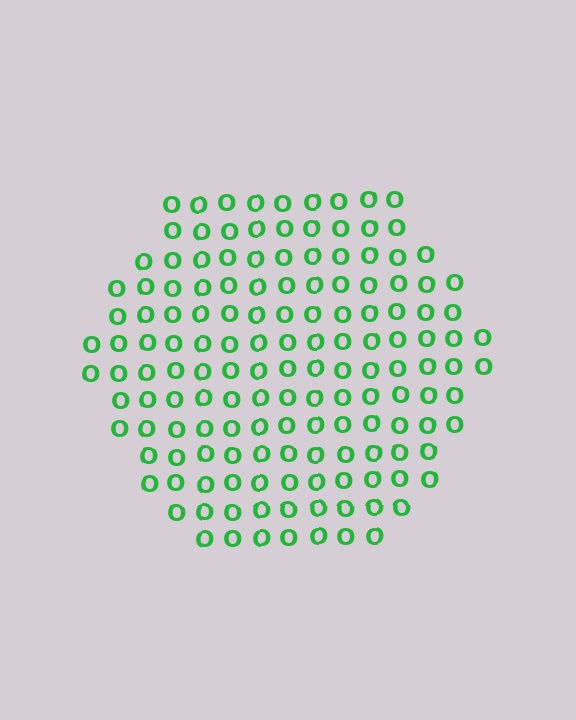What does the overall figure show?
The overall figure shows a hexagon.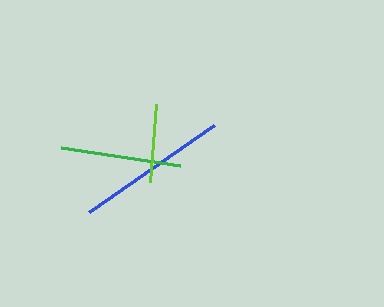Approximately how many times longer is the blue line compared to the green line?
The blue line is approximately 1.3 times the length of the green line.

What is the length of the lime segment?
The lime segment is approximately 78 pixels long.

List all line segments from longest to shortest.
From longest to shortest: blue, green, lime.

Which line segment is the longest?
The blue line is the longest at approximately 152 pixels.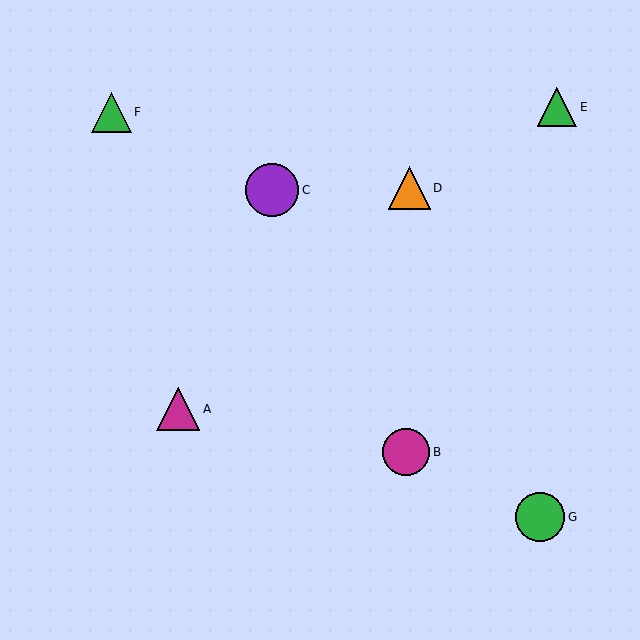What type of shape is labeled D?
Shape D is an orange triangle.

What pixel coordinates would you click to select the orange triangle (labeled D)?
Click at (409, 188) to select the orange triangle D.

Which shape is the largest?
The purple circle (labeled C) is the largest.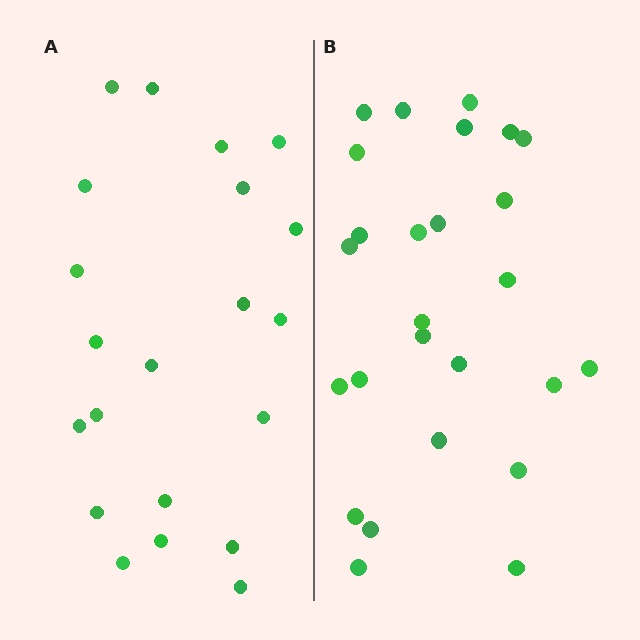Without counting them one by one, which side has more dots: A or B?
Region B (the right region) has more dots.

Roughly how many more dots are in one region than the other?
Region B has about 5 more dots than region A.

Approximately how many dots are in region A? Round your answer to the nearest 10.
About 20 dots. (The exact count is 21, which rounds to 20.)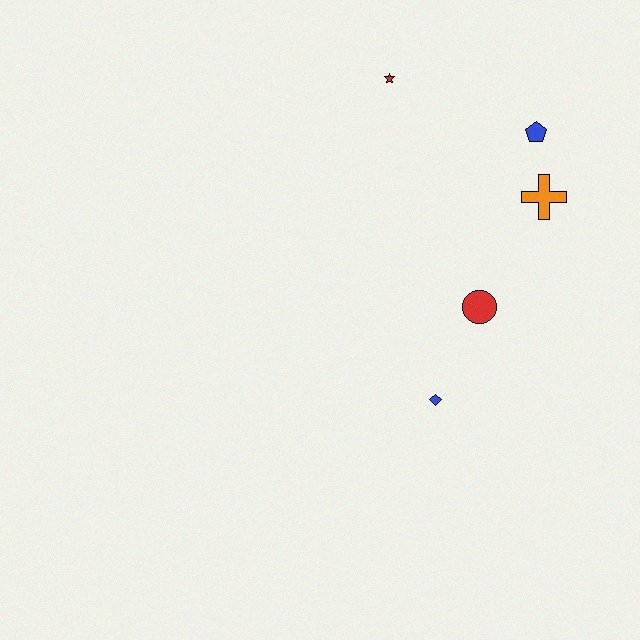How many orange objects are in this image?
There is 1 orange object.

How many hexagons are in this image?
There are no hexagons.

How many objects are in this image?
There are 5 objects.